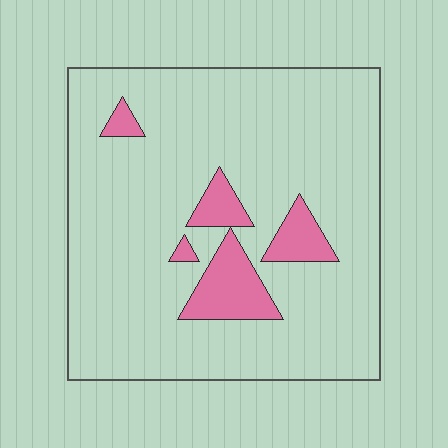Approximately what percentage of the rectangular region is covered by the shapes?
Approximately 10%.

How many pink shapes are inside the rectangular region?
5.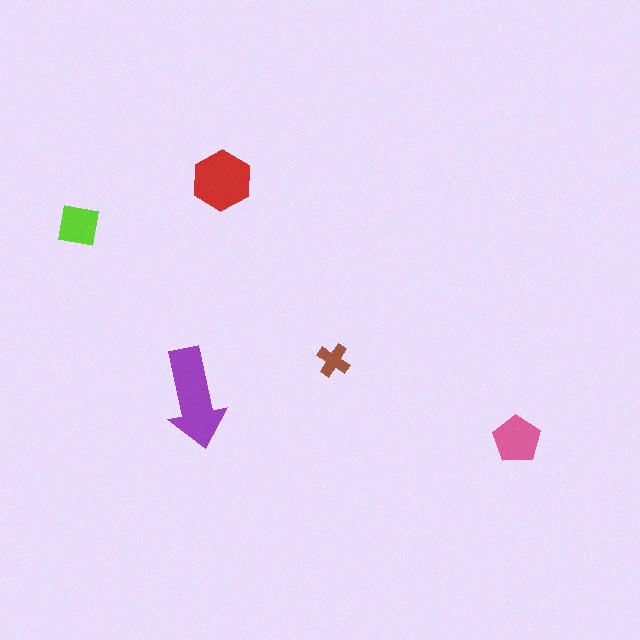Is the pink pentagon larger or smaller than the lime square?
Larger.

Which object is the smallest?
The brown cross.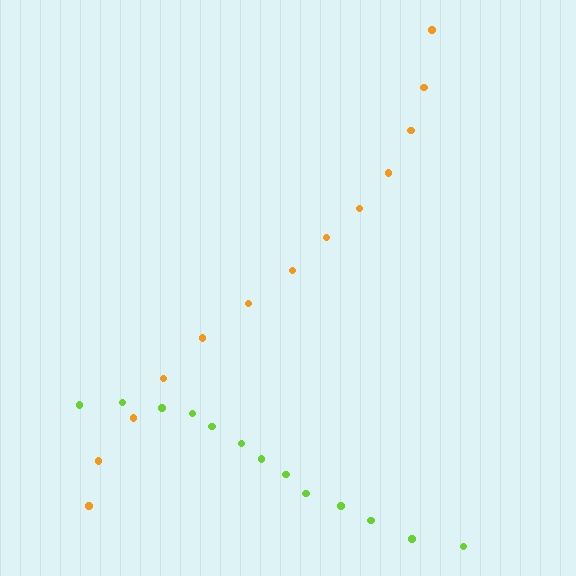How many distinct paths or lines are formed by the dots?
There are 2 distinct paths.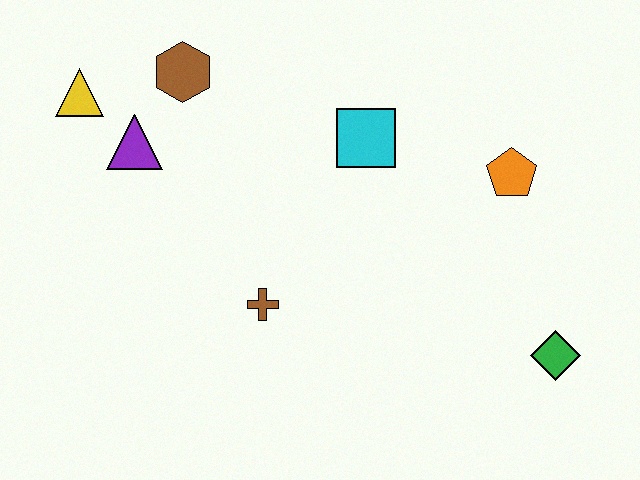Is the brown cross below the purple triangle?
Yes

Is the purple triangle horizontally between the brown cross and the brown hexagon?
No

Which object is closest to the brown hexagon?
The purple triangle is closest to the brown hexagon.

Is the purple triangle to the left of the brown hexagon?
Yes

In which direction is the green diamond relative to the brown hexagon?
The green diamond is to the right of the brown hexagon.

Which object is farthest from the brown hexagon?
The green diamond is farthest from the brown hexagon.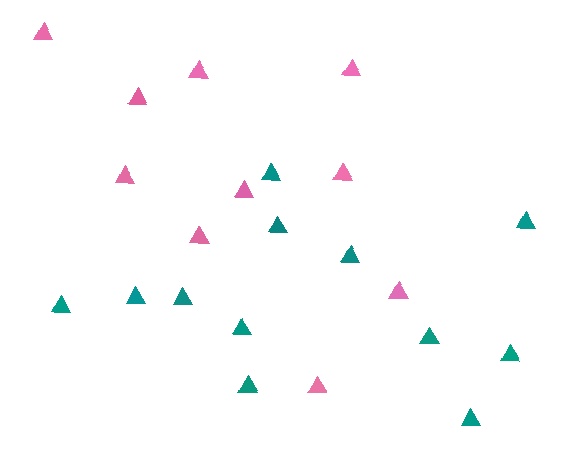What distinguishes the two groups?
There are 2 groups: one group of teal triangles (12) and one group of pink triangles (10).